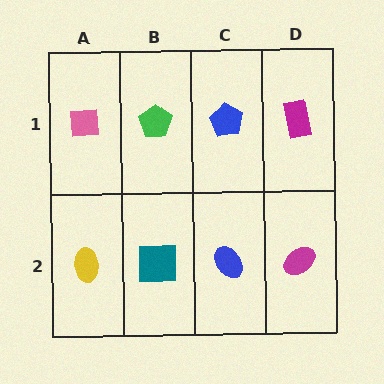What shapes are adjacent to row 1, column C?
A blue ellipse (row 2, column C), a green pentagon (row 1, column B), a magenta rectangle (row 1, column D).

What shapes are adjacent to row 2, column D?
A magenta rectangle (row 1, column D), a blue ellipse (row 2, column C).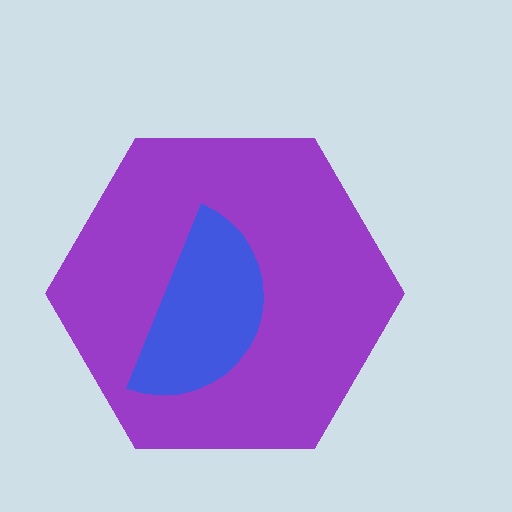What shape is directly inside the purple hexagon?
The blue semicircle.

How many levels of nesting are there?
2.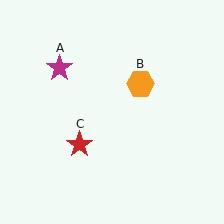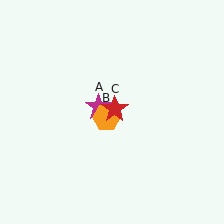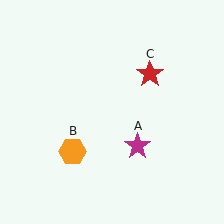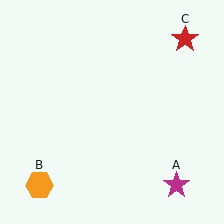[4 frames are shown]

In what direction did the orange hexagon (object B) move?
The orange hexagon (object B) moved down and to the left.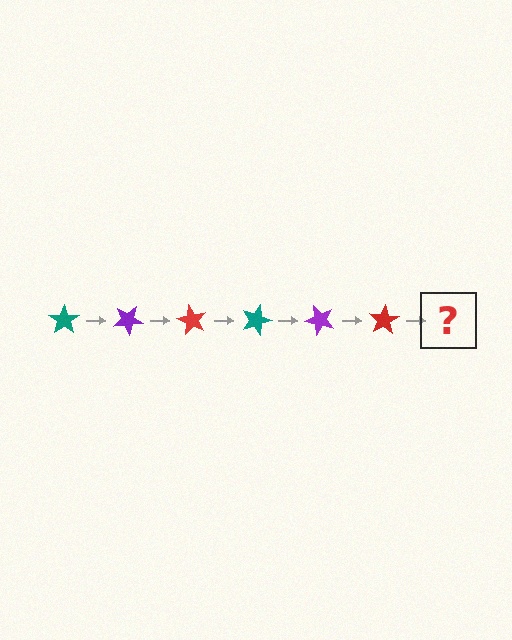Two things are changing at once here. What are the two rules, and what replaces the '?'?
The two rules are that it rotates 30 degrees each step and the color cycles through teal, purple, and red. The '?' should be a teal star, rotated 180 degrees from the start.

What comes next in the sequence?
The next element should be a teal star, rotated 180 degrees from the start.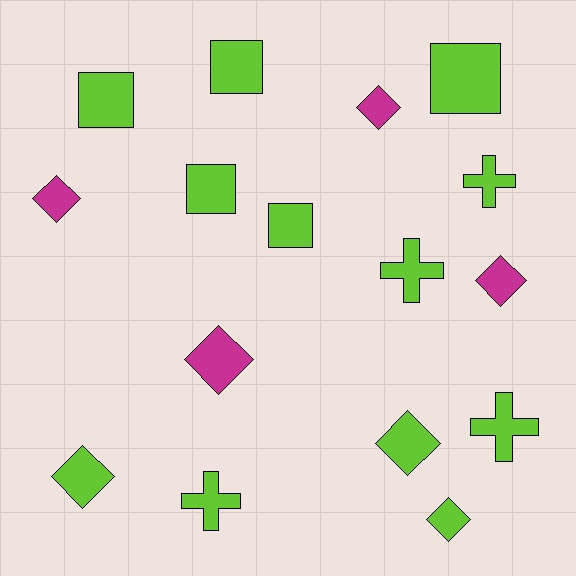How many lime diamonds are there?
There are 3 lime diamonds.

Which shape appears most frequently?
Diamond, with 7 objects.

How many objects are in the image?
There are 16 objects.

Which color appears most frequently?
Lime, with 12 objects.